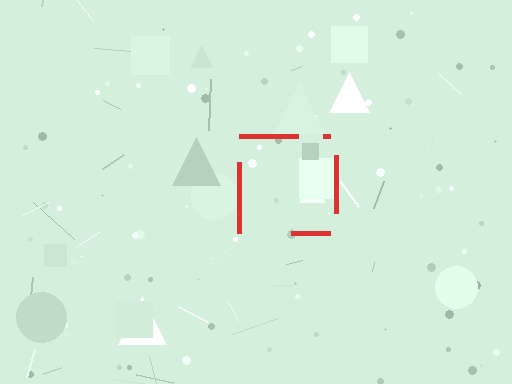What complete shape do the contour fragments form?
The contour fragments form a square.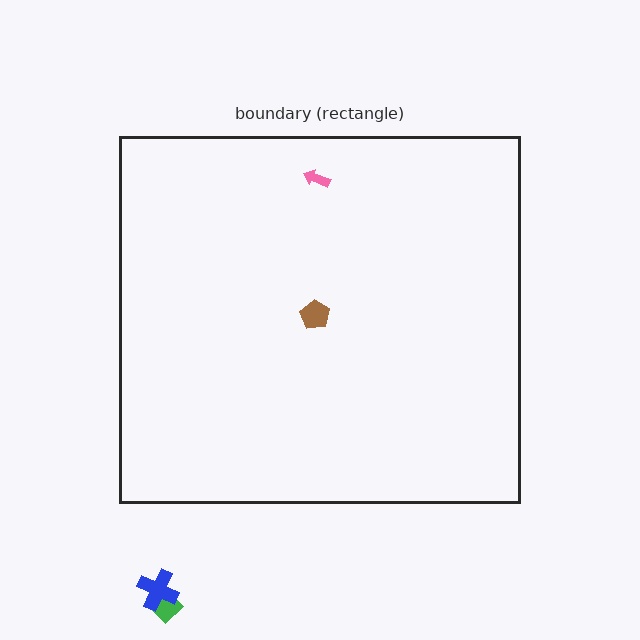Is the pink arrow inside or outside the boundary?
Inside.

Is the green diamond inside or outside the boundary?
Outside.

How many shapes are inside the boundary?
2 inside, 2 outside.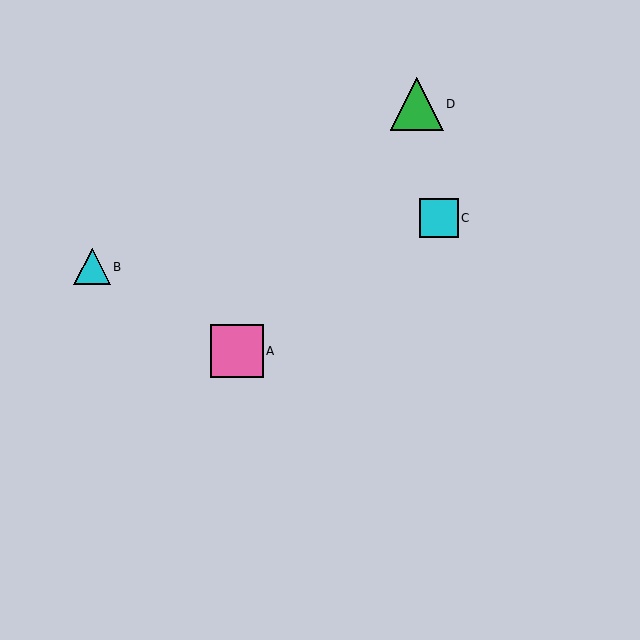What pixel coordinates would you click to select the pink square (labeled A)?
Click at (237, 351) to select the pink square A.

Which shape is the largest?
The pink square (labeled A) is the largest.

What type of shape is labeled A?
Shape A is a pink square.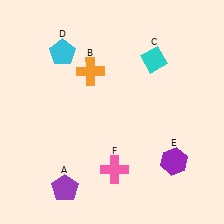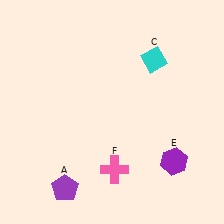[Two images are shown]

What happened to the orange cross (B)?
The orange cross (B) was removed in Image 2. It was in the top-left area of Image 1.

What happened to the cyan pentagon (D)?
The cyan pentagon (D) was removed in Image 2. It was in the top-left area of Image 1.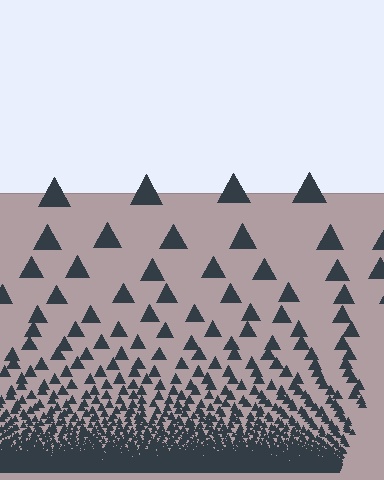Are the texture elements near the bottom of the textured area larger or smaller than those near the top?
Smaller. The gradient is inverted — elements near the bottom are smaller and denser.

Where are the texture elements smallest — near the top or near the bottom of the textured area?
Near the bottom.